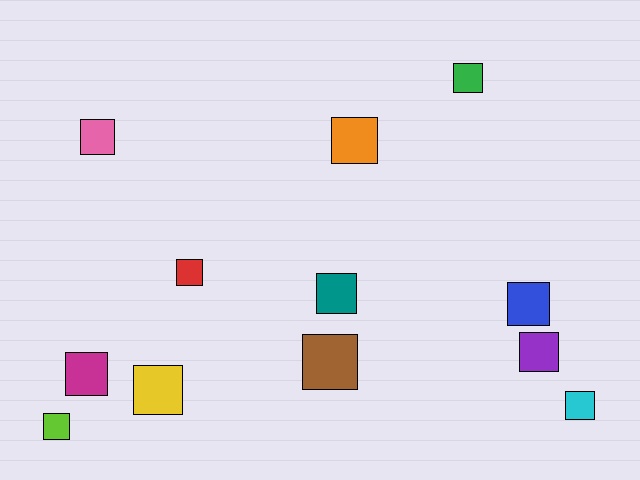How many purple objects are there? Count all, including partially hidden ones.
There is 1 purple object.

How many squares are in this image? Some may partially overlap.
There are 12 squares.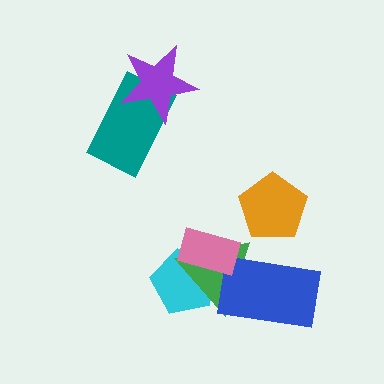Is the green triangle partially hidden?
Yes, it is partially covered by another shape.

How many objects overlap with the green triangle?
3 objects overlap with the green triangle.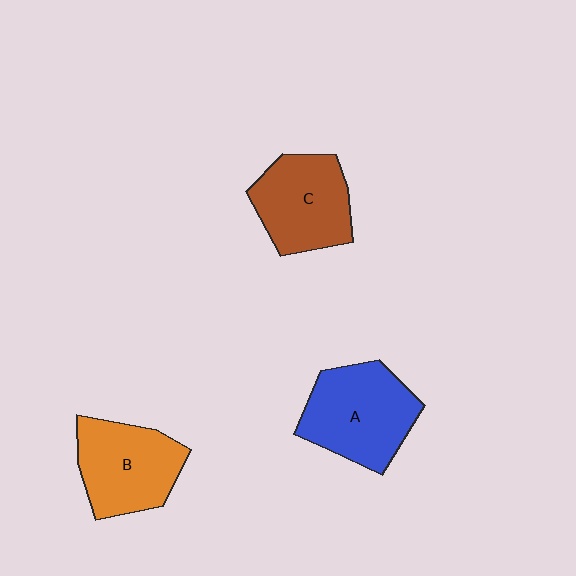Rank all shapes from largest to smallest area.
From largest to smallest: A (blue), B (orange), C (brown).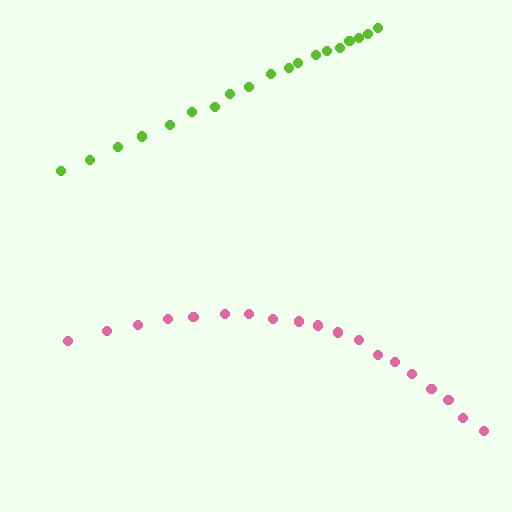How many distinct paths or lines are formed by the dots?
There are 2 distinct paths.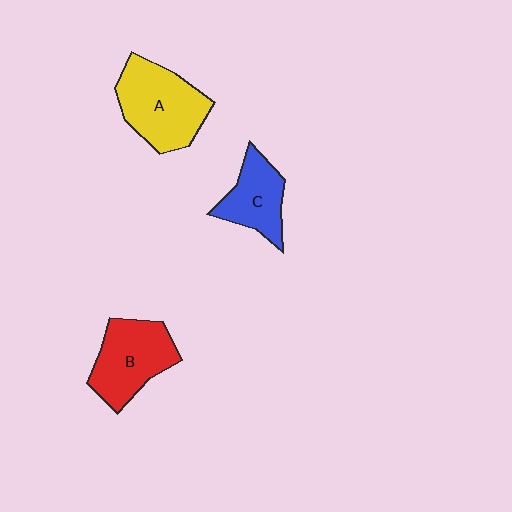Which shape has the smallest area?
Shape C (blue).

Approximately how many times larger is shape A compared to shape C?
Approximately 1.5 times.